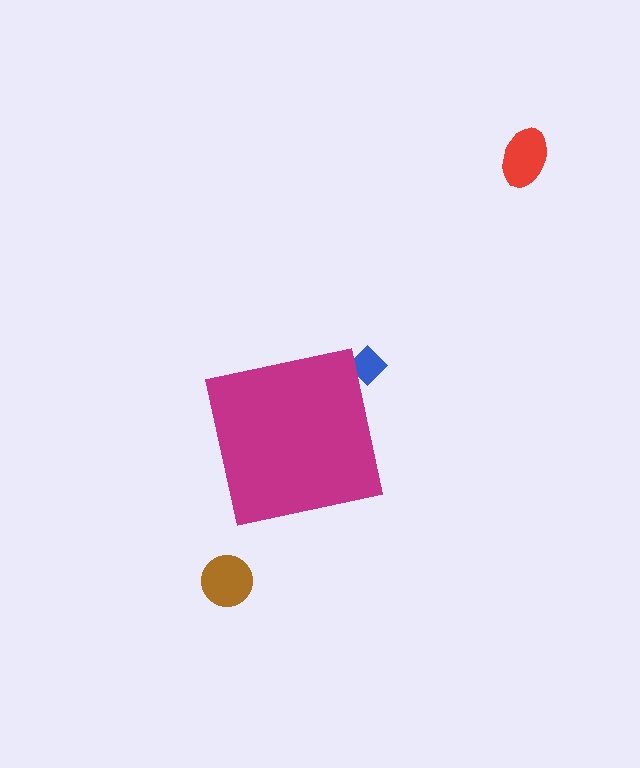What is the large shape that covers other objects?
A magenta square.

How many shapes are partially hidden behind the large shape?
1 shape is partially hidden.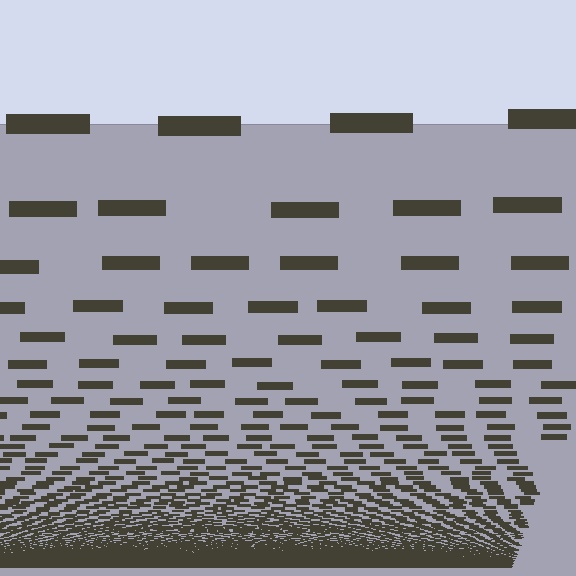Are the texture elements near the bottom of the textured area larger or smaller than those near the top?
Smaller. The gradient is inverted — elements near the bottom are smaller and denser.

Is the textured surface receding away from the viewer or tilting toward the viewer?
The surface appears to tilt toward the viewer. Texture elements get larger and sparser toward the top.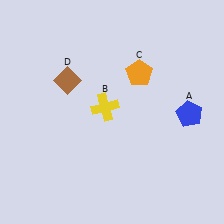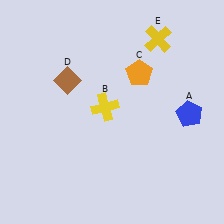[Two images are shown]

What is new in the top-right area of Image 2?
A yellow cross (E) was added in the top-right area of Image 2.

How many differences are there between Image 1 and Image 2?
There is 1 difference between the two images.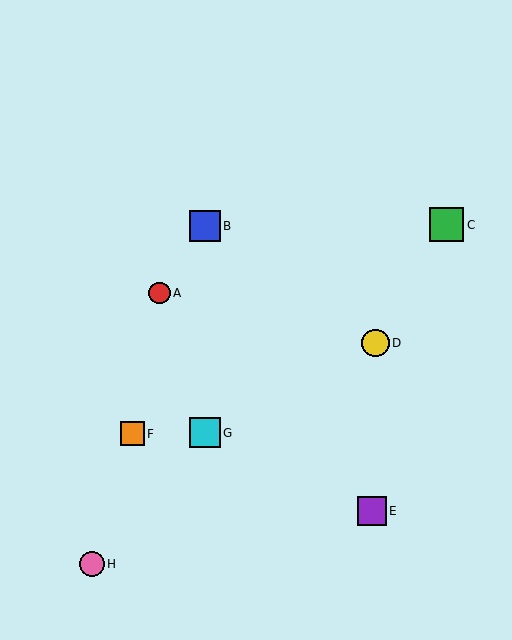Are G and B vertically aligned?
Yes, both are at x≈205.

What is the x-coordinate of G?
Object G is at x≈205.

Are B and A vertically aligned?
No, B is at x≈205 and A is at x≈160.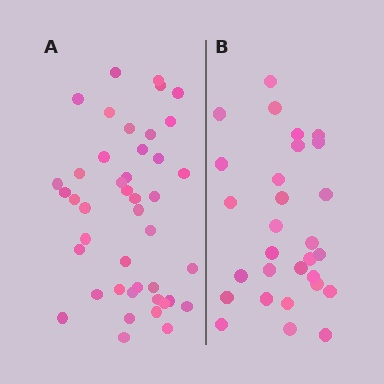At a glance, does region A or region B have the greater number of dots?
Region A (the left region) has more dots.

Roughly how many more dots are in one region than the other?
Region A has approximately 15 more dots than region B.